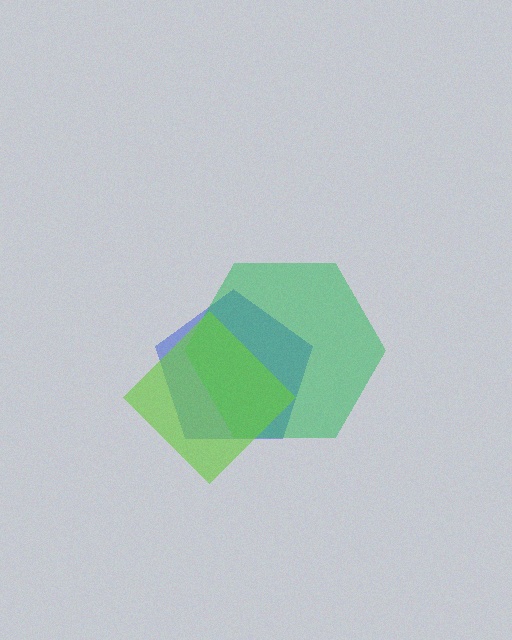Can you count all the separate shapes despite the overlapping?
Yes, there are 3 separate shapes.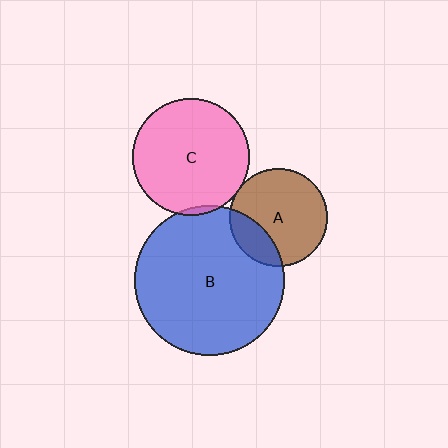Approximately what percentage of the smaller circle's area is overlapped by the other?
Approximately 5%.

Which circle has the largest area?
Circle B (blue).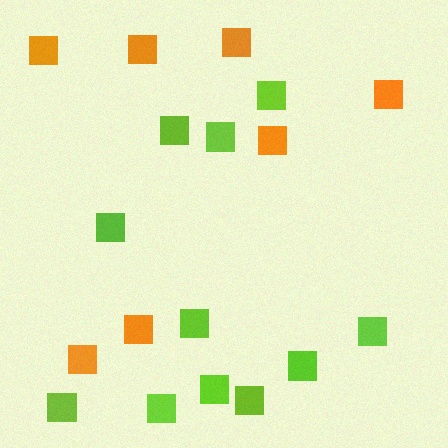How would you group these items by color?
There are 2 groups: one group of orange squares (7) and one group of lime squares (11).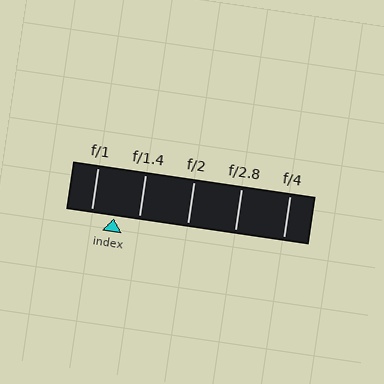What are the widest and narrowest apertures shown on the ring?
The widest aperture shown is f/1 and the narrowest is f/4.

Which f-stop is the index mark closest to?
The index mark is closest to f/1.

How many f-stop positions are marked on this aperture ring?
There are 5 f-stop positions marked.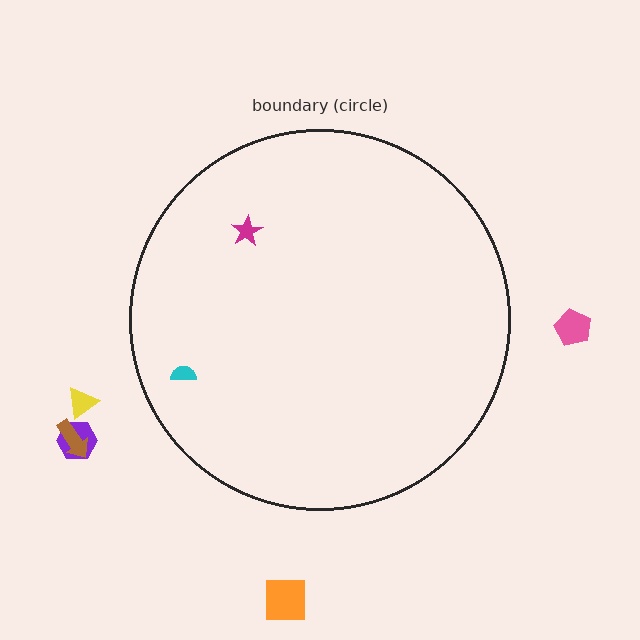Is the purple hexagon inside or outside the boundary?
Outside.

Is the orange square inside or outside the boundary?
Outside.